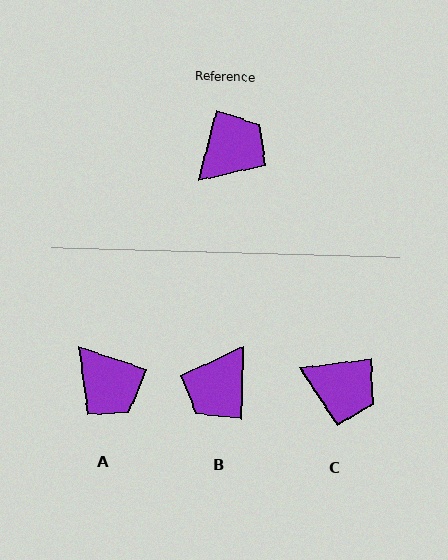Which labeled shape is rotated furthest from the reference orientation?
B, about 167 degrees away.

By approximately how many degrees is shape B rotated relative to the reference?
Approximately 167 degrees clockwise.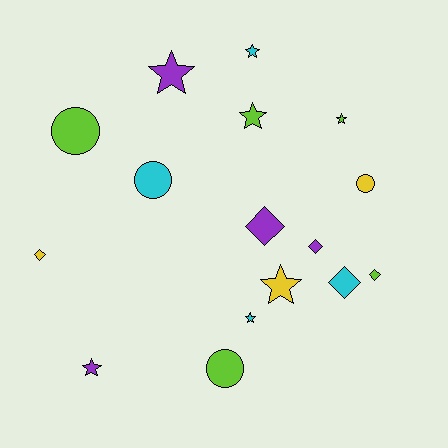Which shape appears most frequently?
Star, with 7 objects.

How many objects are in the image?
There are 16 objects.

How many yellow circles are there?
There is 1 yellow circle.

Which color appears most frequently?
Lime, with 5 objects.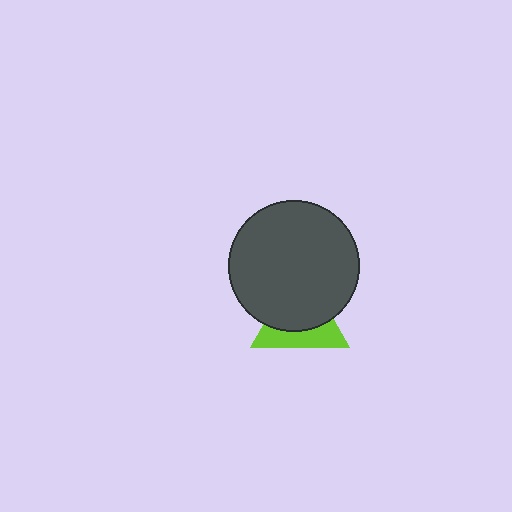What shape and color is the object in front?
The object in front is a dark gray circle.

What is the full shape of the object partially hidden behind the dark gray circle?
The partially hidden object is a lime triangle.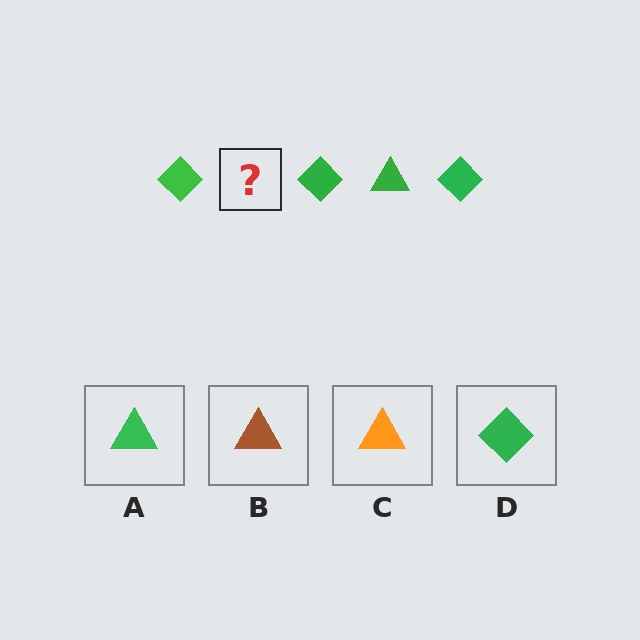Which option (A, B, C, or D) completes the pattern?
A.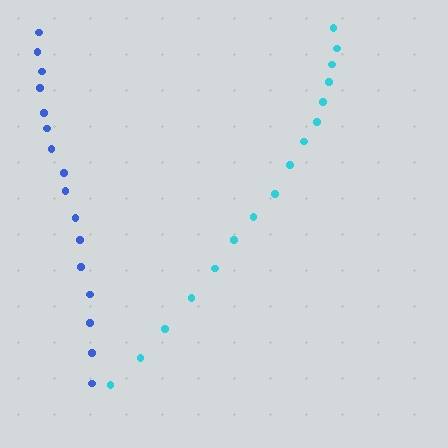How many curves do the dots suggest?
There are 2 distinct paths.